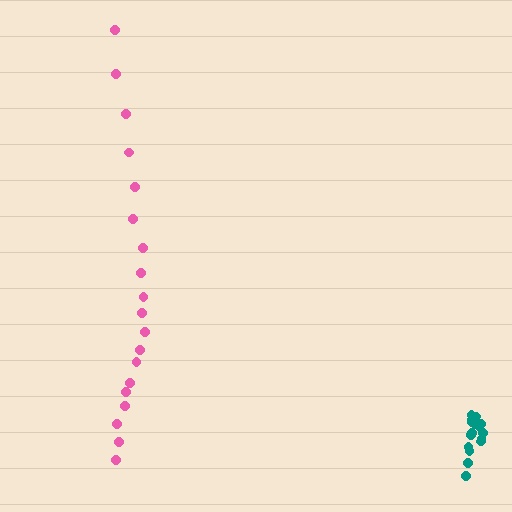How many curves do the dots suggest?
There are 2 distinct paths.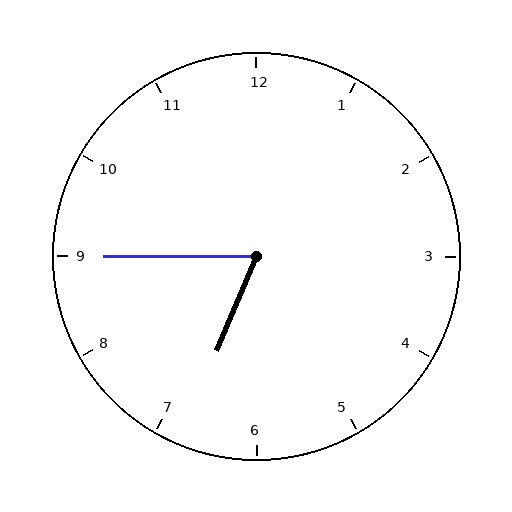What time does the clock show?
6:45.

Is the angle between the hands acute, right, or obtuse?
It is acute.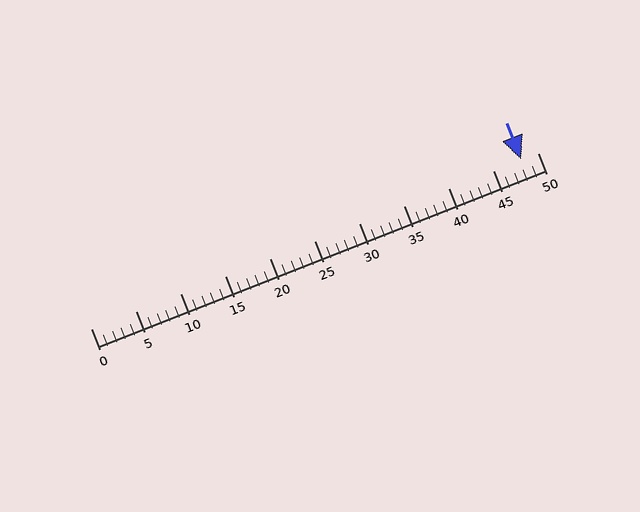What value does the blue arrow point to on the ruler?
The blue arrow points to approximately 48.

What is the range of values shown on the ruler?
The ruler shows values from 0 to 50.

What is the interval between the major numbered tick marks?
The major tick marks are spaced 5 units apart.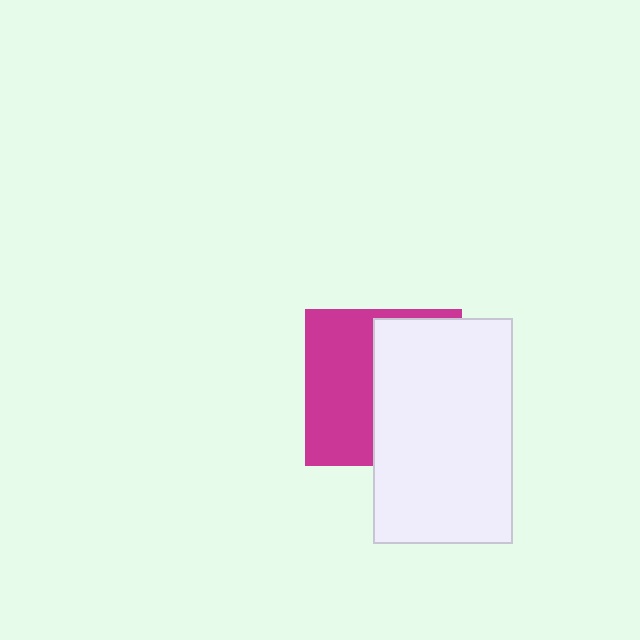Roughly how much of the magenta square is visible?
About half of it is visible (roughly 46%).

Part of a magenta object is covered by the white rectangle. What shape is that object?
It is a square.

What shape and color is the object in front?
The object in front is a white rectangle.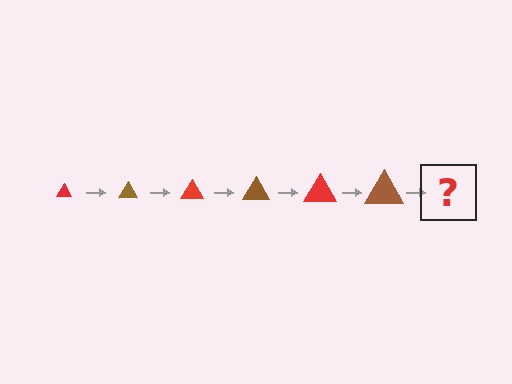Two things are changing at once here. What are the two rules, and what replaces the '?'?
The two rules are that the triangle grows larger each step and the color cycles through red and brown. The '?' should be a red triangle, larger than the previous one.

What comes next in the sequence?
The next element should be a red triangle, larger than the previous one.